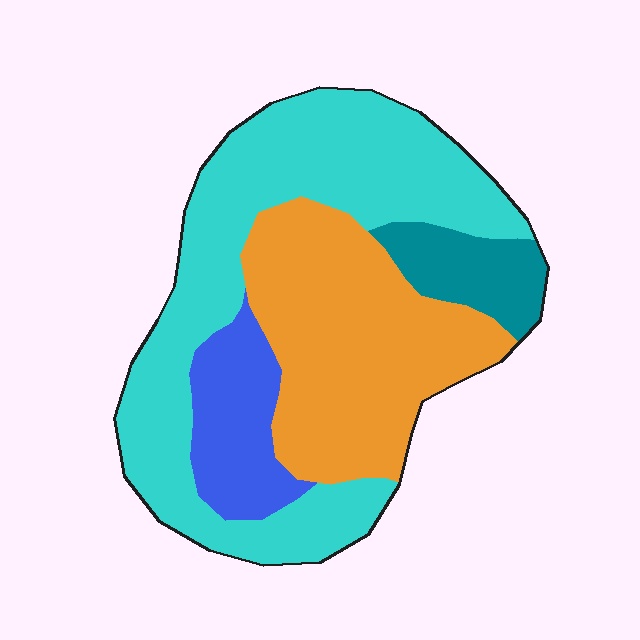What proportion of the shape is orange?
Orange covers 33% of the shape.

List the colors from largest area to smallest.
From largest to smallest: cyan, orange, blue, teal.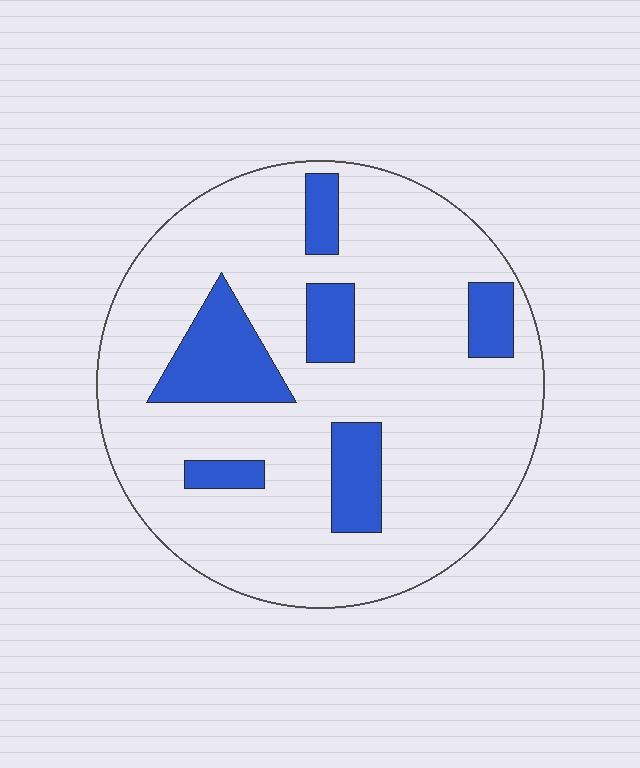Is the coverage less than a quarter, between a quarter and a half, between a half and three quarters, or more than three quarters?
Less than a quarter.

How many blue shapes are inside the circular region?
6.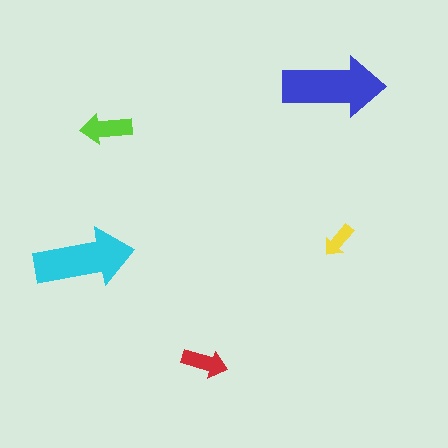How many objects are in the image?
There are 5 objects in the image.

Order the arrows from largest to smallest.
the blue one, the cyan one, the lime one, the red one, the yellow one.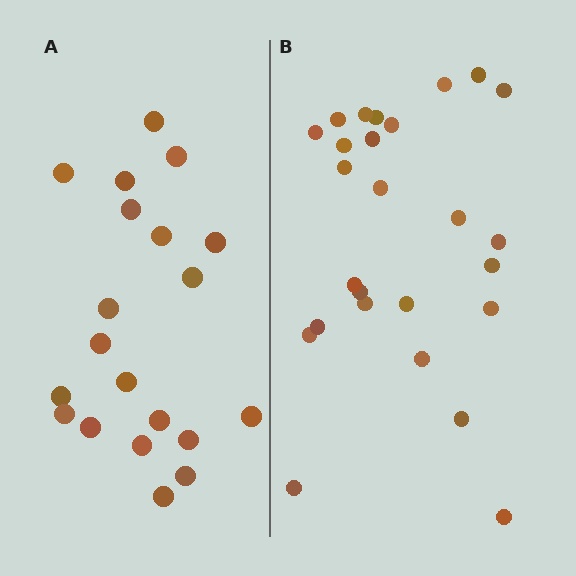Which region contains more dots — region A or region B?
Region B (the right region) has more dots.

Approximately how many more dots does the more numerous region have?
Region B has about 6 more dots than region A.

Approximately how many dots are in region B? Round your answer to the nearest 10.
About 30 dots. (The exact count is 26, which rounds to 30.)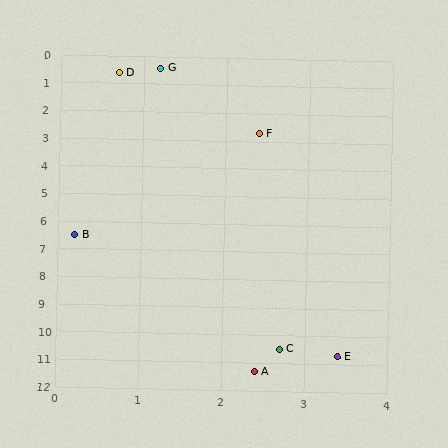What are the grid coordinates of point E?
Point E is at approximately (3.4, 10.7).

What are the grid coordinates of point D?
Point D is at approximately (0.7, 0.6).